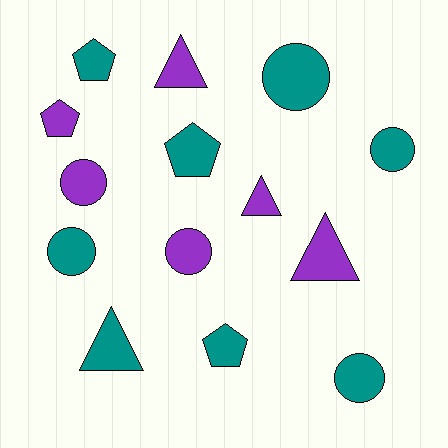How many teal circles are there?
There are 4 teal circles.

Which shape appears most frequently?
Circle, with 6 objects.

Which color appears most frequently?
Teal, with 8 objects.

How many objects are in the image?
There are 14 objects.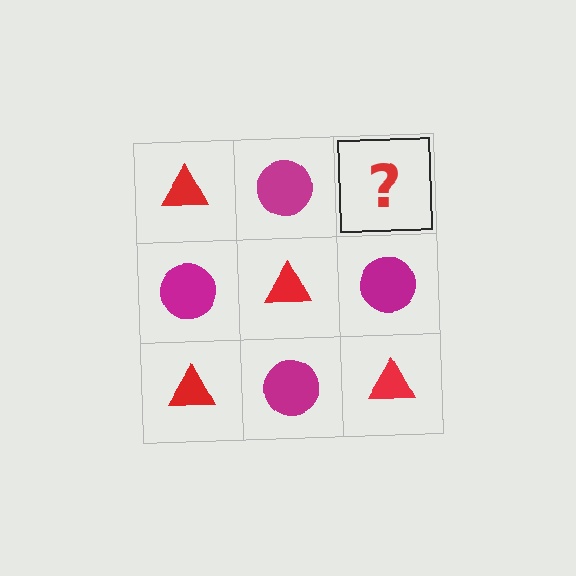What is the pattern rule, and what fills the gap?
The rule is that it alternates red triangle and magenta circle in a checkerboard pattern. The gap should be filled with a red triangle.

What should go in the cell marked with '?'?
The missing cell should contain a red triangle.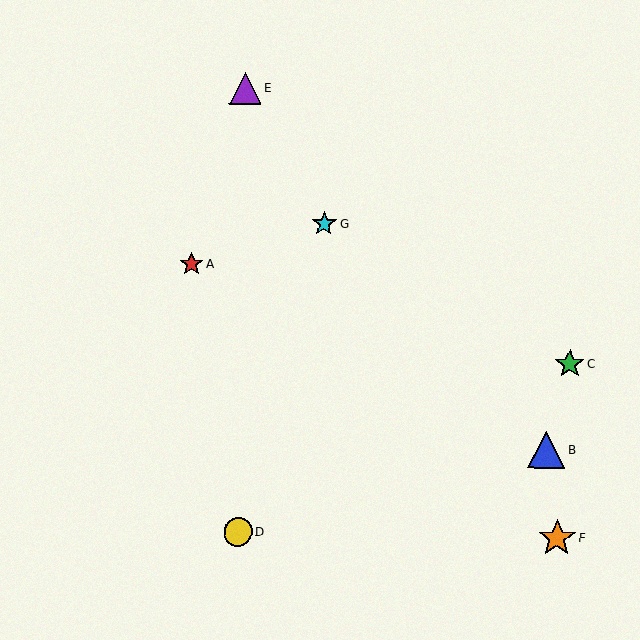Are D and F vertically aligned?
No, D is at x≈238 and F is at x≈557.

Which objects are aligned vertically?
Objects D, E are aligned vertically.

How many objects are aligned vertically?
2 objects (D, E) are aligned vertically.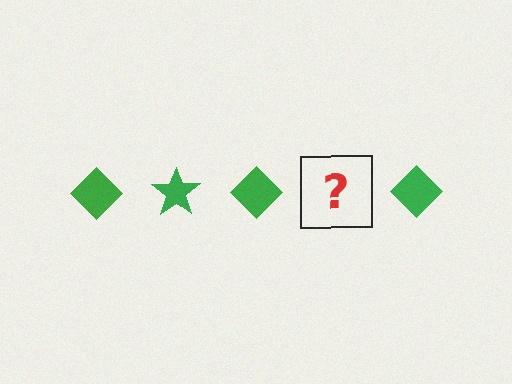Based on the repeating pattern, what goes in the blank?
The blank should be a green star.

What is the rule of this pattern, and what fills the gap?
The rule is that the pattern cycles through diamond, star shapes in green. The gap should be filled with a green star.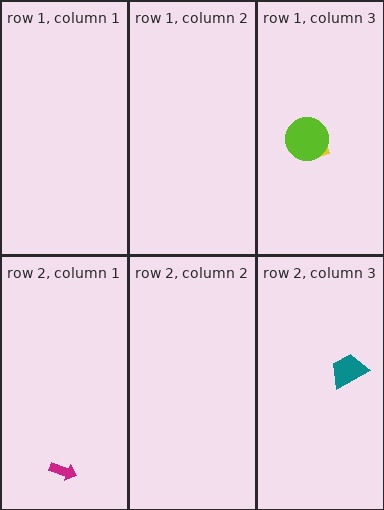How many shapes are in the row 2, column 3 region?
1.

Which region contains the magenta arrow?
The row 2, column 1 region.